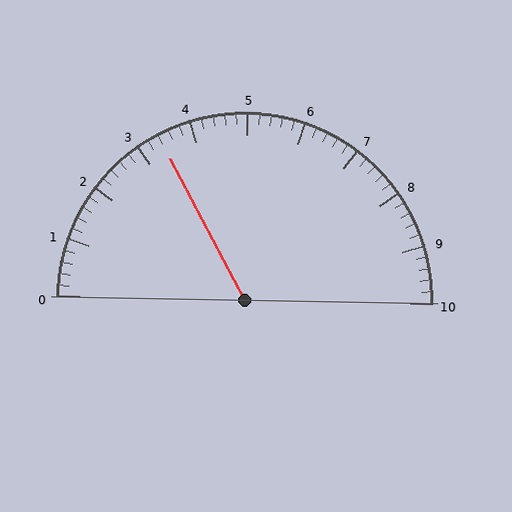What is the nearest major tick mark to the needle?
The nearest major tick mark is 3.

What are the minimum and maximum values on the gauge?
The gauge ranges from 0 to 10.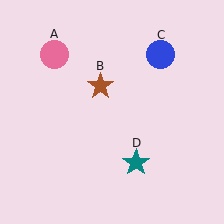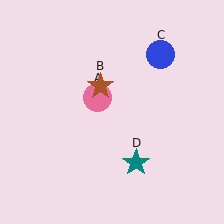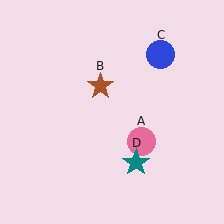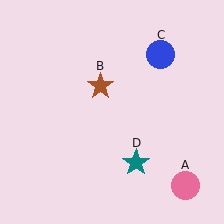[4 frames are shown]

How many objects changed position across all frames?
1 object changed position: pink circle (object A).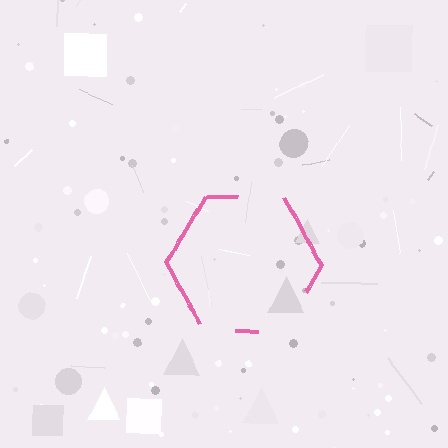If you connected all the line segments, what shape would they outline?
They would outline a hexagon.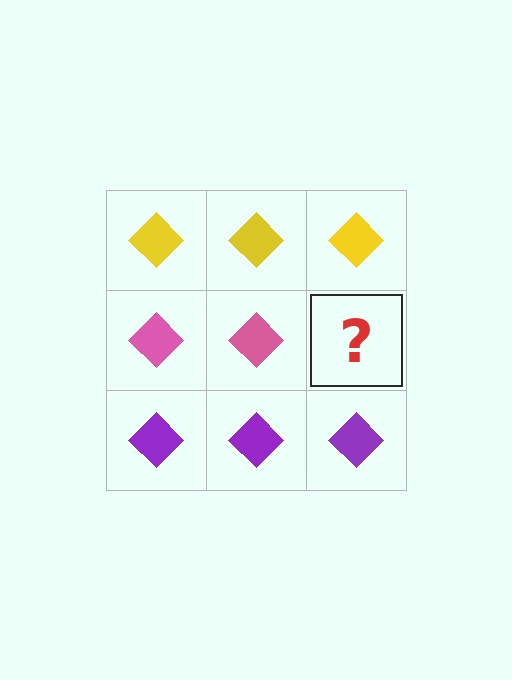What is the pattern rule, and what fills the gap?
The rule is that each row has a consistent color. The gap should be filled with a pink diamond.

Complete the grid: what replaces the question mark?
The question mark should be replaced with a pink diamond.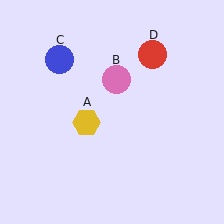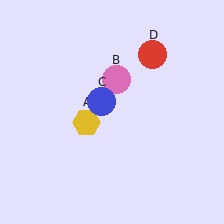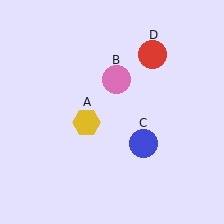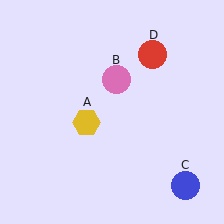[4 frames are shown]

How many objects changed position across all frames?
1 object changed position: blue circle (object C).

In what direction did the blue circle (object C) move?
The blue circle (object C) moved down and to the right.